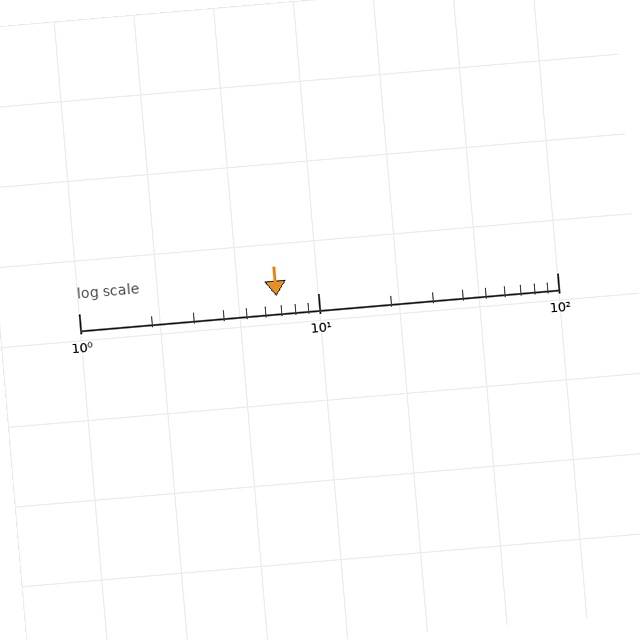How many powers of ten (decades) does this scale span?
The scale spans 2 decades, from 1 to 100.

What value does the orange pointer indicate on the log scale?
The pointer indicates approximately 6.7.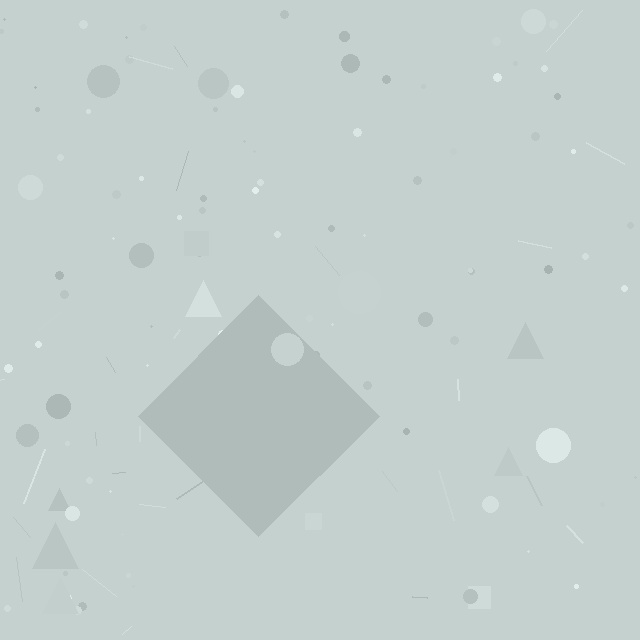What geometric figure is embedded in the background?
A diamond is embedded in the background.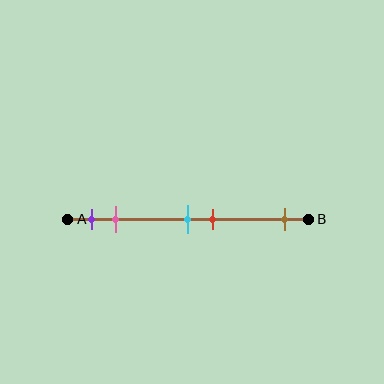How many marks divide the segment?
There are 5 marks dividing the segment.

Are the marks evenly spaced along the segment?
No, the marks are not evenly spaced.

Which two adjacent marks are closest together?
The cyan and red marks are the closest adjacent pair.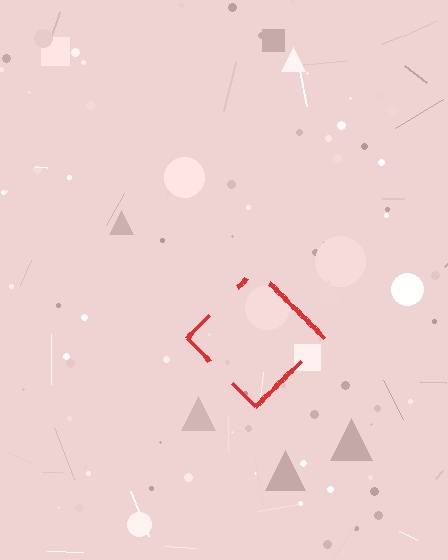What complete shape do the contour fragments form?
The contour fragments form a diamond.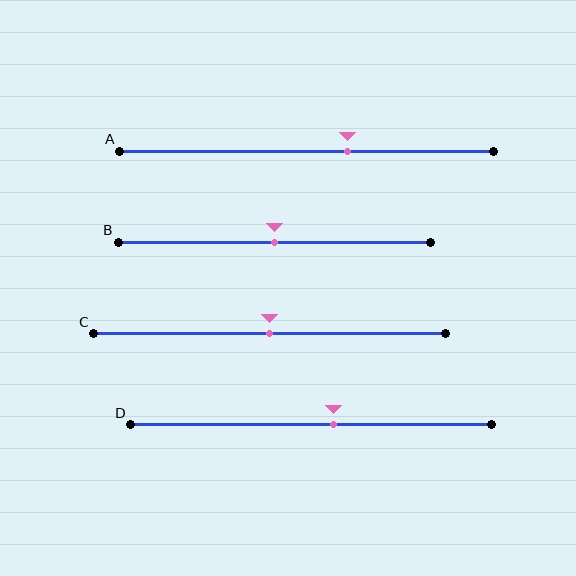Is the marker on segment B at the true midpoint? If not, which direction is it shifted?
Yes, the marker on segment B is at the true midpoint.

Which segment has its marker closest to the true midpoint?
Segment B has its marker closest to the true midpoint.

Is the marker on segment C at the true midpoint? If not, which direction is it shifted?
Yes, the marker on segment C is at the true midpoint.